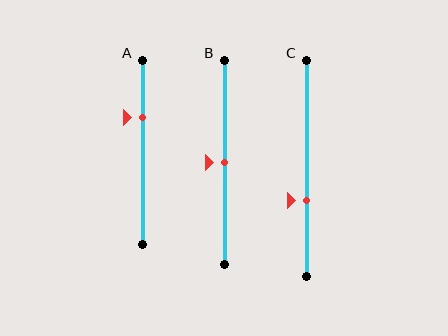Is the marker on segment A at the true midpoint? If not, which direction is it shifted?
No, the marker on segment A is shifted upward by about 19% of the segment length.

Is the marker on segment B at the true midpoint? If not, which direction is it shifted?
Yes, the marker on segment B is at the true midpoint.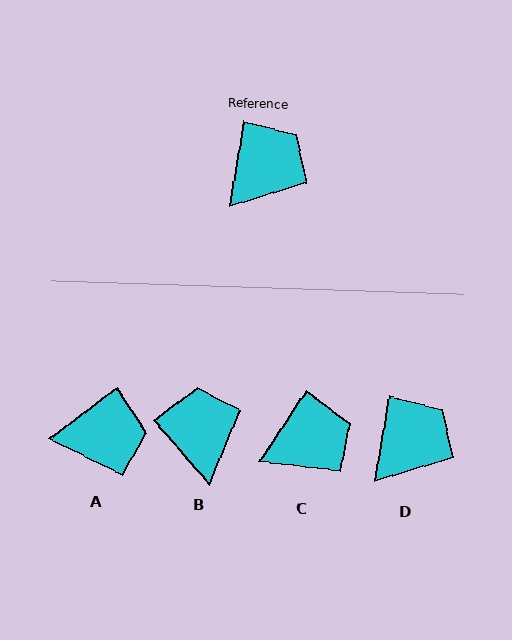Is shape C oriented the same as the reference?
No, it is off by about 23 degrees.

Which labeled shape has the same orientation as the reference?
D.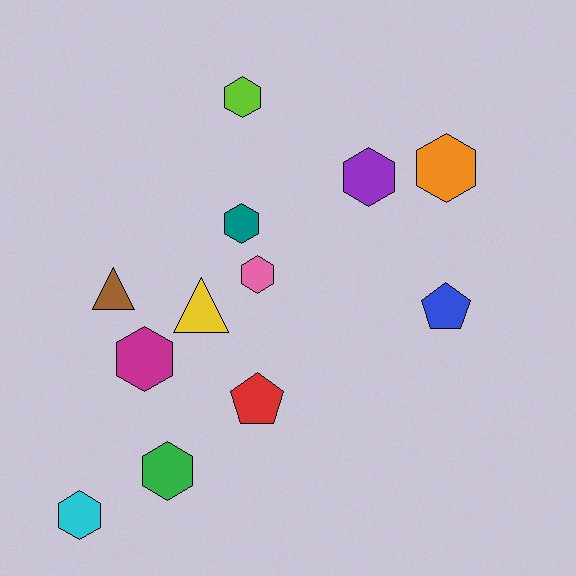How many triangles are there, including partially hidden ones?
There are 2 triangles.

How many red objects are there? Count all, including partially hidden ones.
There is 1 red object.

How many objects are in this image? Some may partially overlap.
There are 12 objects.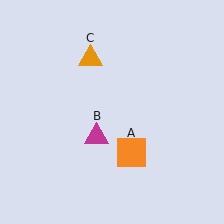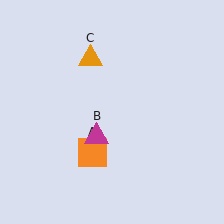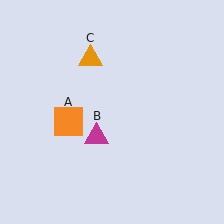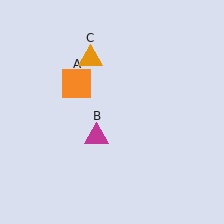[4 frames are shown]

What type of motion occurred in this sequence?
The orange square (object A) rotated clockwise around the center of the scene.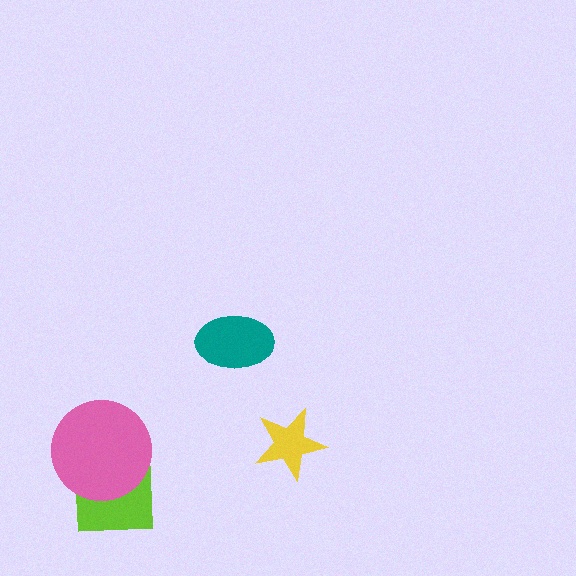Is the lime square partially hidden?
Yes, it is partially covered by another shape.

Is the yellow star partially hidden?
No, no other shape covers it.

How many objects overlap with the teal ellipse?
0 objects overlap with the teal ellipse.